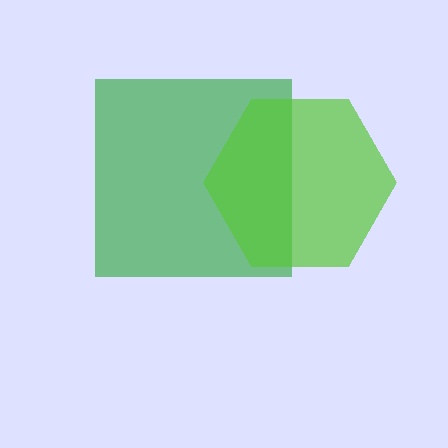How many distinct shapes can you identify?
There are 2 distinct shapes: a green square, a lime hexagon.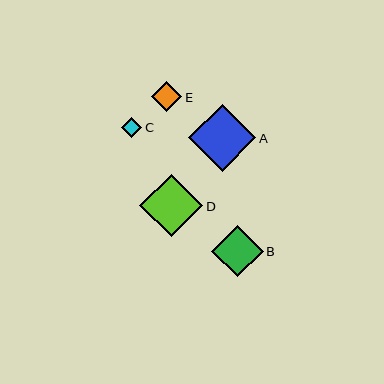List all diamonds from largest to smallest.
From largest to smallest: A, D, B, E, C.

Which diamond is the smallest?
Diamond C is the smallest with a size of approximately 20 pixels.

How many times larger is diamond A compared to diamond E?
Diamond A is approximately 2.2 times the size of diamond E.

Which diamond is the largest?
Diamond A is the largest with a size of approximately 67 pixels.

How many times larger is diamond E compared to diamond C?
Diamond E is approximately 1.5 times the size of diamond C.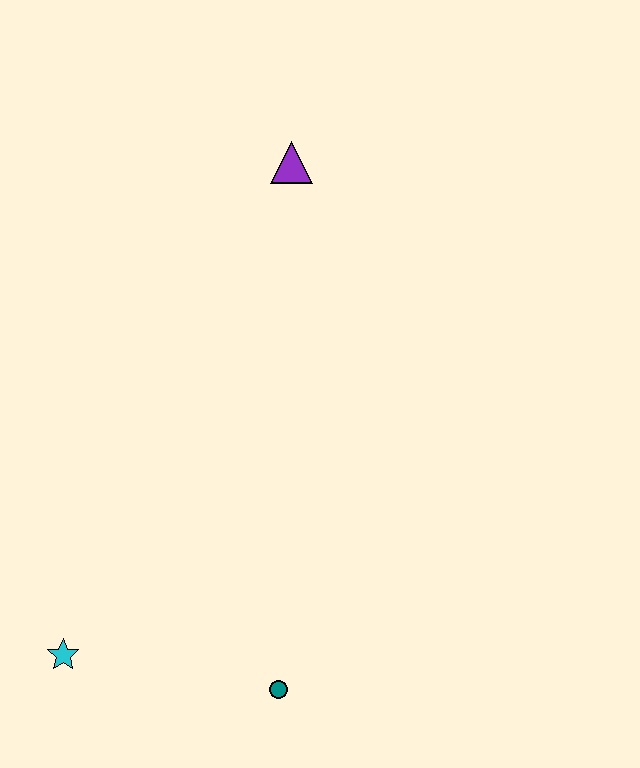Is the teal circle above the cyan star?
No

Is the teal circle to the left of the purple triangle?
Yes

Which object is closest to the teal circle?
The cyan star is closest to the teal circle.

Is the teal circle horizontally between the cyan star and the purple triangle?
Yes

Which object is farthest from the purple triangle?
The cyan star is farthest from the purple triangle.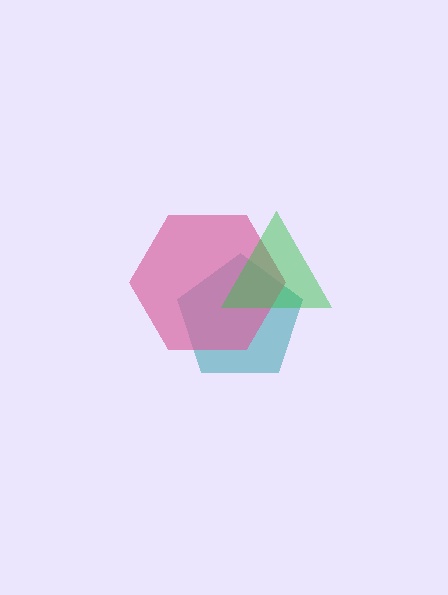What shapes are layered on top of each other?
The layered shapes are: a teal pentagon, a pink hexagon, a green triangle.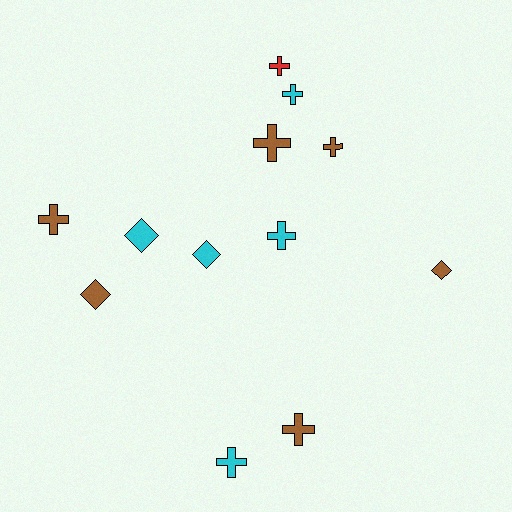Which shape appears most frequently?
Cross, with 8 objects.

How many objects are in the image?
There are 12 objects.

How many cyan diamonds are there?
There are 2 cyan diamonds.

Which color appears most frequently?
Brown, with 6 objects.